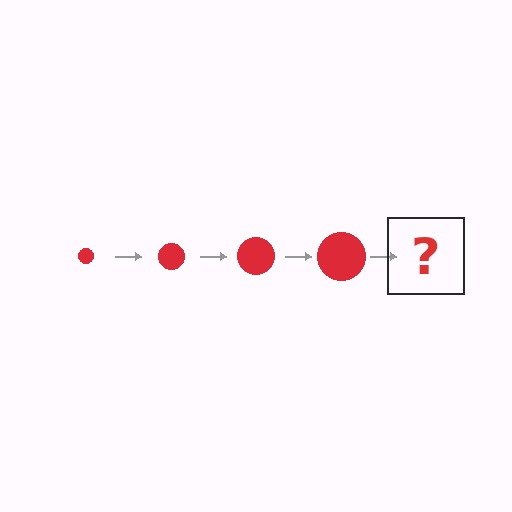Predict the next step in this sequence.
The next step is a red circle, larger than the previous one.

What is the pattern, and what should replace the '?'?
The pattern is that the circle gets progressively larger each step. The '?' should be a red circle, larger than the previous one.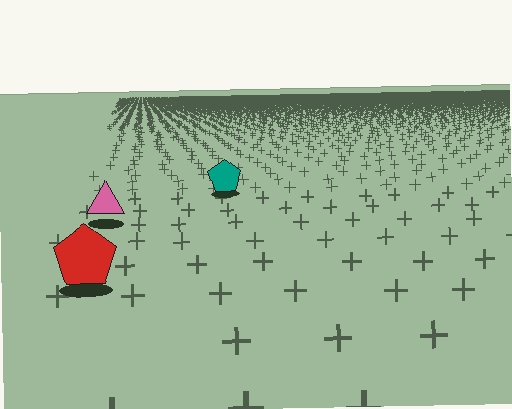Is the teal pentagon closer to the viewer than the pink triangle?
No. The pink triangle is closer — you can tell from the texture gradient: the ground texture is coarser near it.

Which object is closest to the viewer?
The red pentagon is closest. The texture marks near it are larger and more spread out.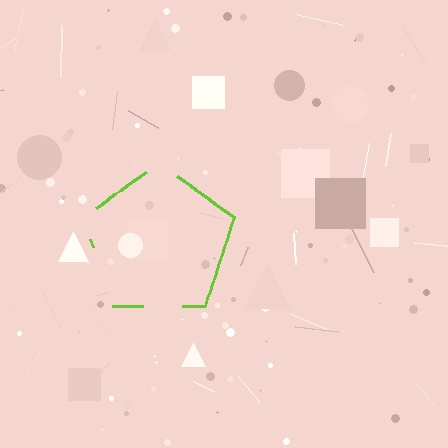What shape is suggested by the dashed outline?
The dashed outline suggests a pentagon.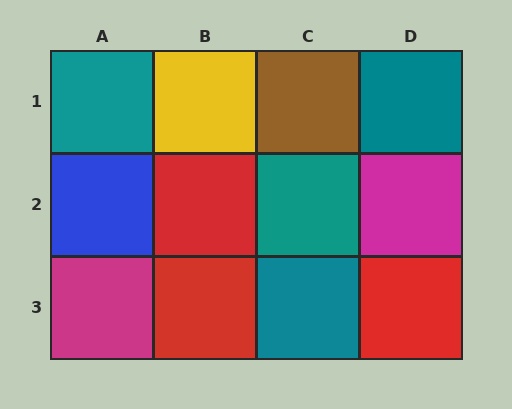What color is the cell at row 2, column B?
Red.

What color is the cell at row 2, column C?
Teal.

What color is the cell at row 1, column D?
Teal.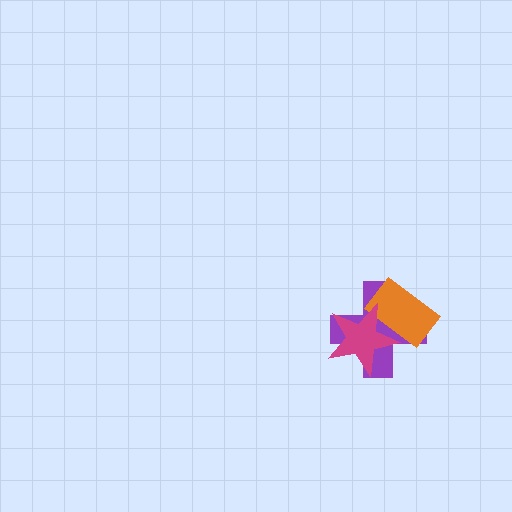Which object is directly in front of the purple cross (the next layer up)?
The orange rectangle is directly in front of the purple cross.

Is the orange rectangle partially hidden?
Yes, it is partially covered by another shape.